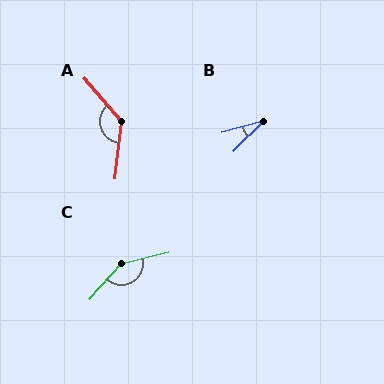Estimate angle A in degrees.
Approximately 133 degrees.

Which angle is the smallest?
B, at approximately 30 degrees.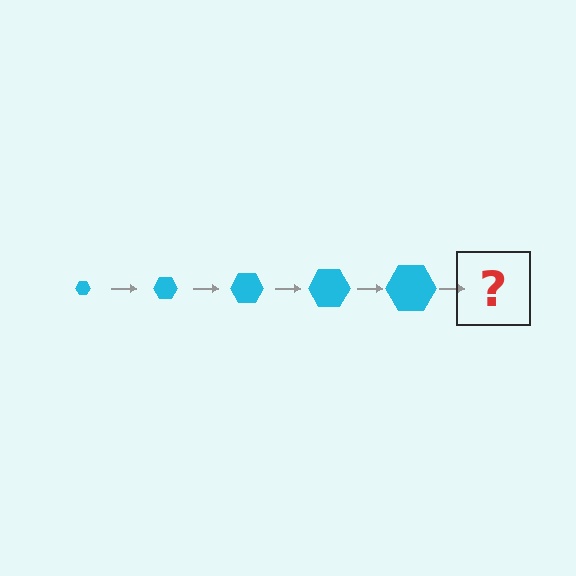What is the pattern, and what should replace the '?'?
The pattern is that the hexagon gets progressively larger each step. The '?' should be a cyan hexagon, larger than the previous one.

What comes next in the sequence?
The next element should be a cyan hexagon, larger than the previous one.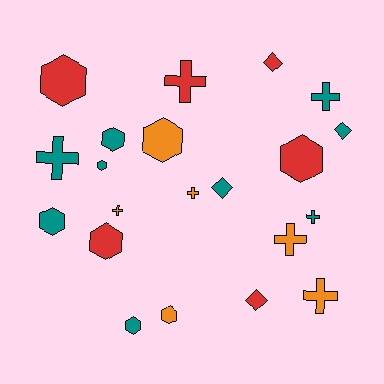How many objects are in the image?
There are 21 objects.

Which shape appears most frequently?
Hexagon, with 9 objects.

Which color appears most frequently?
Teal, with 9 objects.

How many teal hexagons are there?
There are 4 teal hexagons.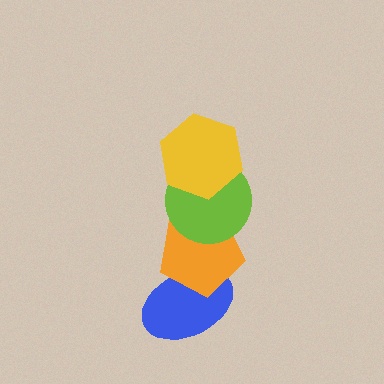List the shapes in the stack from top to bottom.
From top to bottom: the yellow hexagon, the lime circle, the orange pentagon, the blue ellipse.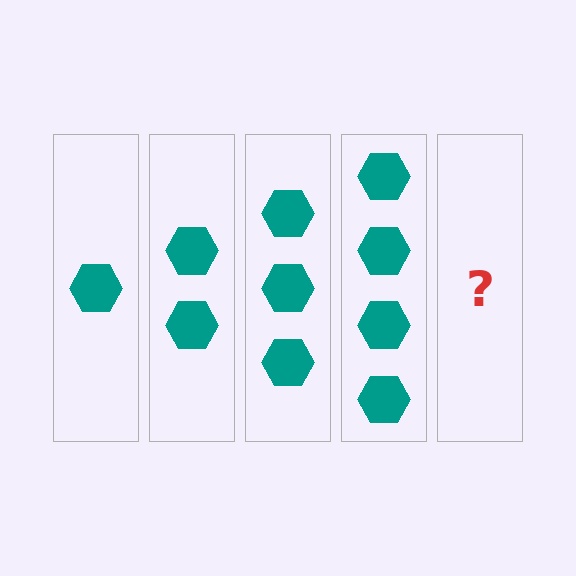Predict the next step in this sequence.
The next step is 5 hexagons.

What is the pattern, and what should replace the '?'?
The pattern is that each step adds one more hexagon. The '?' should be 5 hexagons.